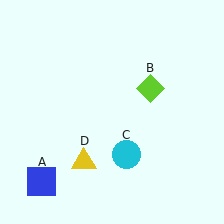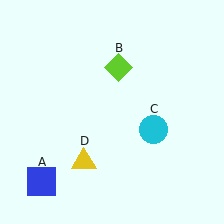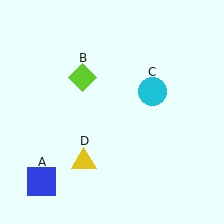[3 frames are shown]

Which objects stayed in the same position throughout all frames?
Blue square (object A) and yellow triangle (object D) remained stationary.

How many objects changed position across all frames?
2 objects changed position: lime diamond (object B), cyan circle (object C).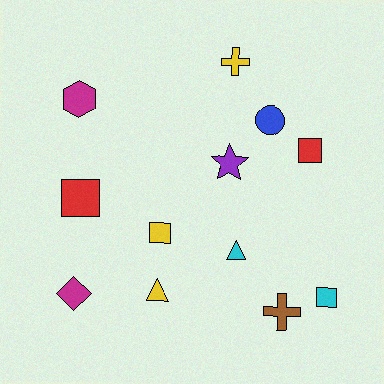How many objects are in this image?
There are 12 objects.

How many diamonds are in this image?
There is 1 diamond.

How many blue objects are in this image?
There is 1 blue object.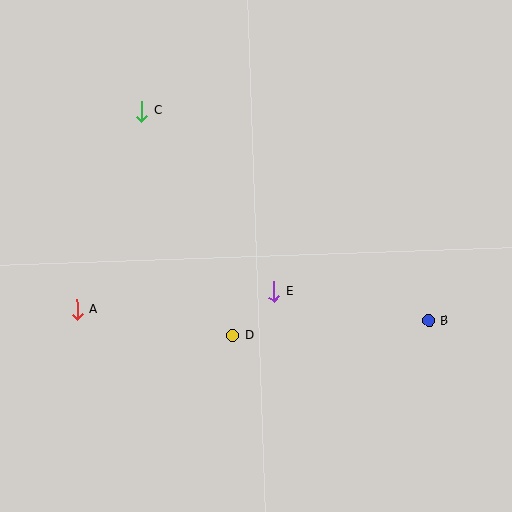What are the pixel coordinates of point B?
Point B is at (429, 321).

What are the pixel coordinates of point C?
Point C is at (142, 111).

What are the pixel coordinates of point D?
Point D is at (233, 336).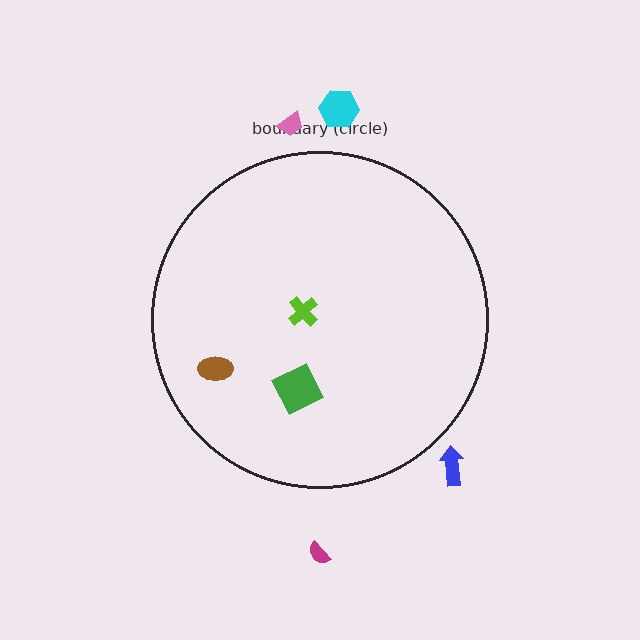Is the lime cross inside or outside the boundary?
Inside.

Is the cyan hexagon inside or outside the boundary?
Outside.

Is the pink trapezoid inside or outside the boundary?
Outside.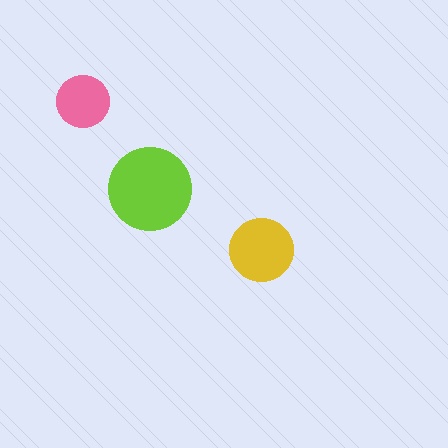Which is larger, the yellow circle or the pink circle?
The yellow one.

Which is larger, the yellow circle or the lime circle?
The lime one.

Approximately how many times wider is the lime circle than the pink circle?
About 1.5 times wider.